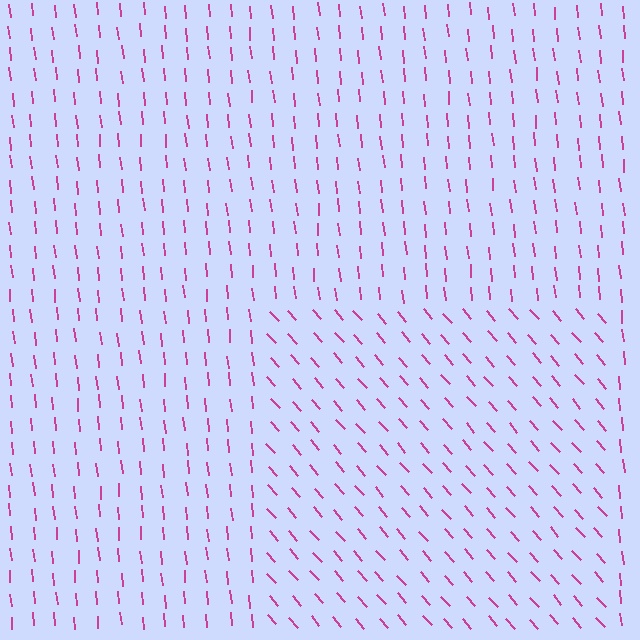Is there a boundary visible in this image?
Yes, there is a texture boundary formed by a change in line orientation.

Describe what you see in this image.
The image is filled with small magenta line segments. A rectangle region in the image has lines oriented differently from the surrounding lines, creating a visible texture boundary.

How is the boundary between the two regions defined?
The boundary is defined purely by a change in line orientation (approximately 35 degrees difference). All lines are the same color and thickness.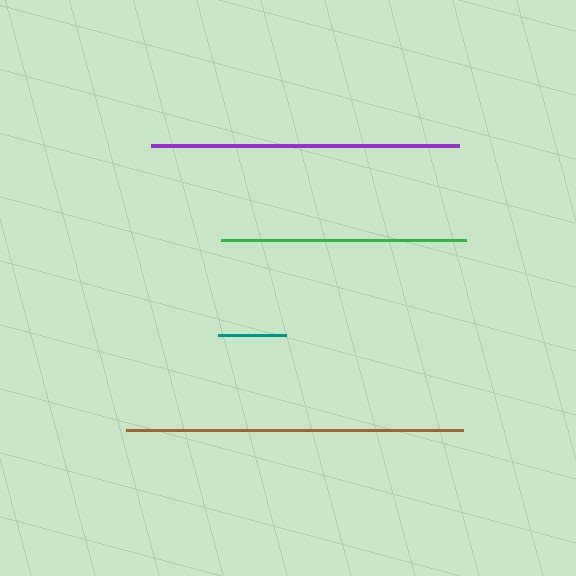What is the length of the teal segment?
The teal segment is approximately 68 pixels long.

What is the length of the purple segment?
The purple segment is approximately 308 pixels long.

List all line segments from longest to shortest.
From longest to shortest: brown, purple, green, teal.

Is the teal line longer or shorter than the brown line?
The brown line is longer than the teal line.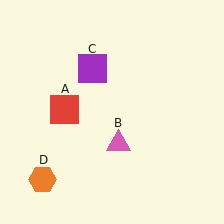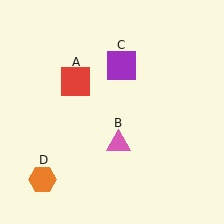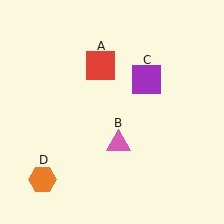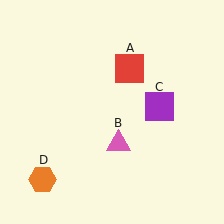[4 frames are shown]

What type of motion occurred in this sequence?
The red square (object A), purple square (object C) rotated clockwise around the center of the scene.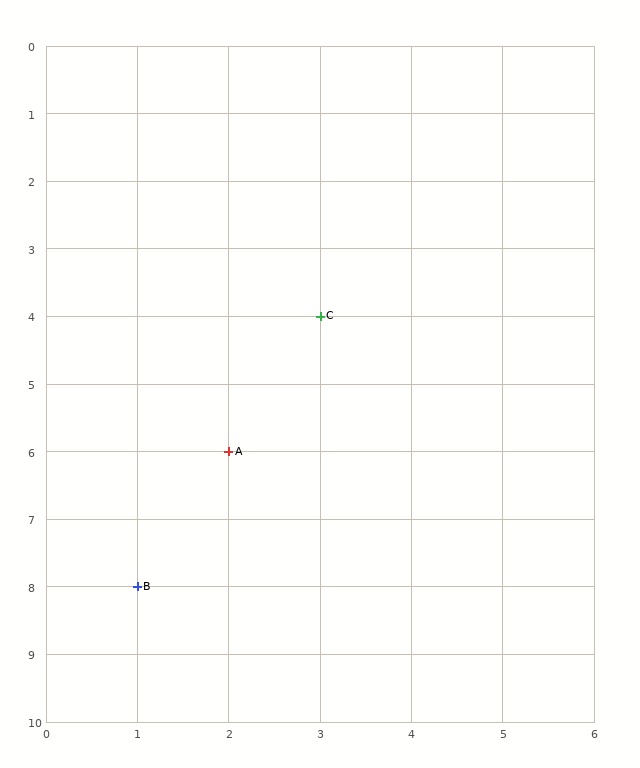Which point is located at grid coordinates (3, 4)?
Point C is at (3, 4).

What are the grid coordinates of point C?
Point C is at grid coordinates (3, 4).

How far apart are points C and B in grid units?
Points C and B are 2 columns and 4 rows apart (about 4.5 grid units diagonally).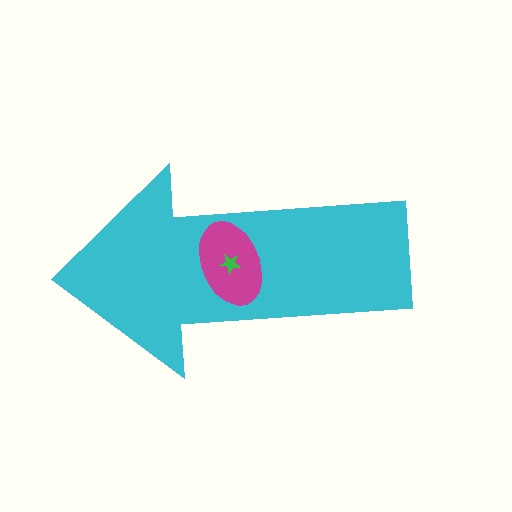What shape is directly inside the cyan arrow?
The magenta ellipse.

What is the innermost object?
The green star.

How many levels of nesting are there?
3.